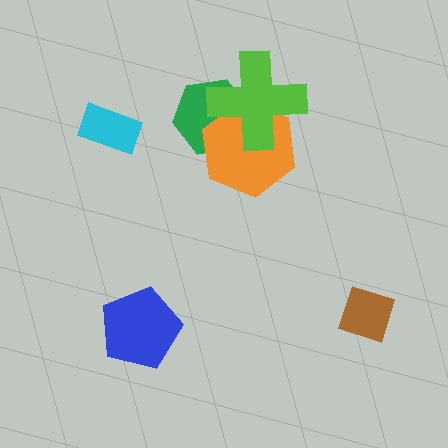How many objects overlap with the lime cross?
2 objects overlap with the lime cross.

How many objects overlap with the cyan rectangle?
0 objects overlap with the cyan rectangle.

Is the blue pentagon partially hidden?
No, no other shape covers it.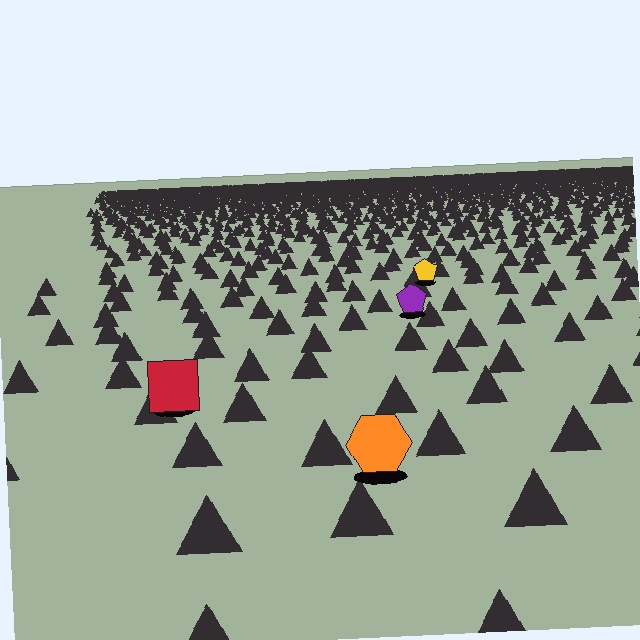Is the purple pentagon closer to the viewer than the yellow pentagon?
Yes. The purple pentagon is closer — you can tell from the texture gradient: the ground texture is coarser near it.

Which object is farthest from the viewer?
The yellow pentagon is farthest from the viewer. It appears smaller and the ground texture around it is denser.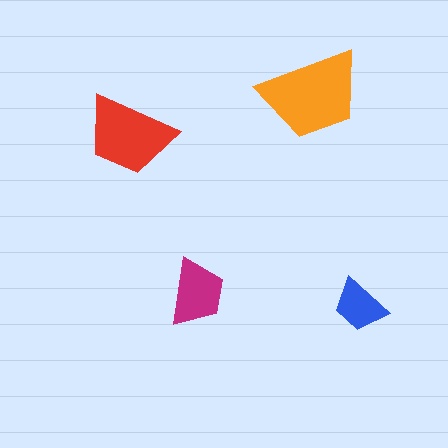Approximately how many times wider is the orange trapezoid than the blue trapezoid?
About 2 times wider.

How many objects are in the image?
There are 4 objects in the image.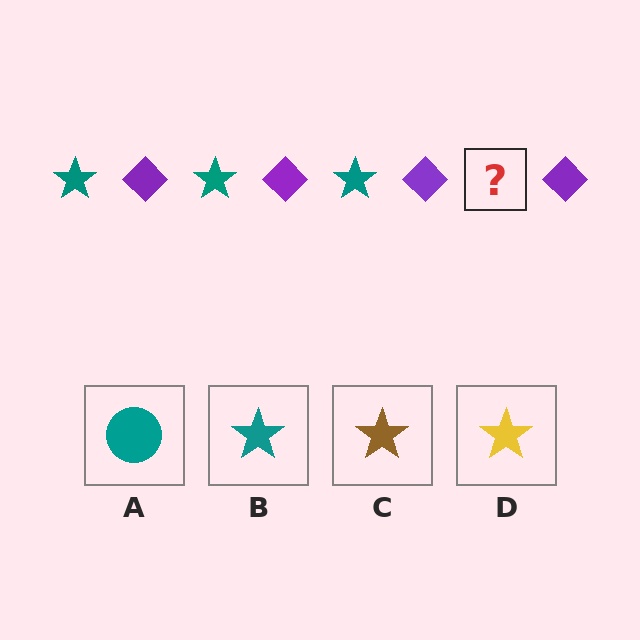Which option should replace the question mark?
Option B.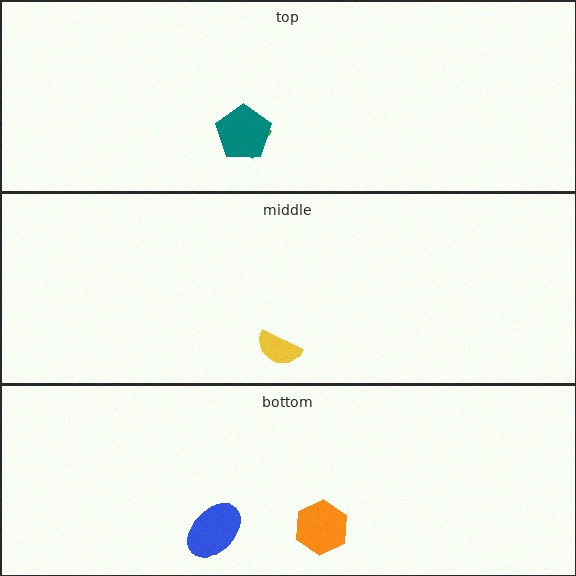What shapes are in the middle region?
The yellow semicircle.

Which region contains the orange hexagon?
The bottom region.